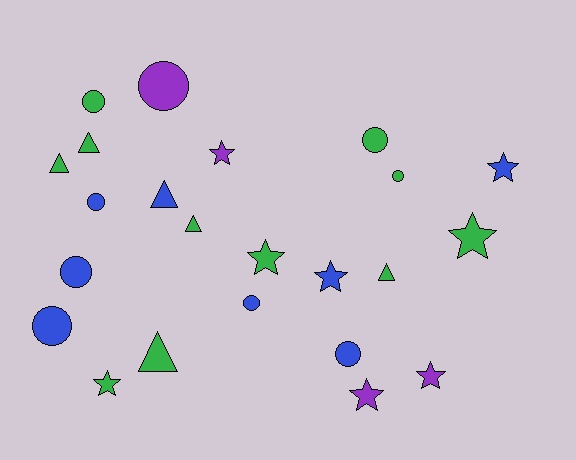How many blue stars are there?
There are 2 blue stars.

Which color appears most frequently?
Green, with 11 objects.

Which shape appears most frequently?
Circle, with 9 objects.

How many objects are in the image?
There are 23 objects.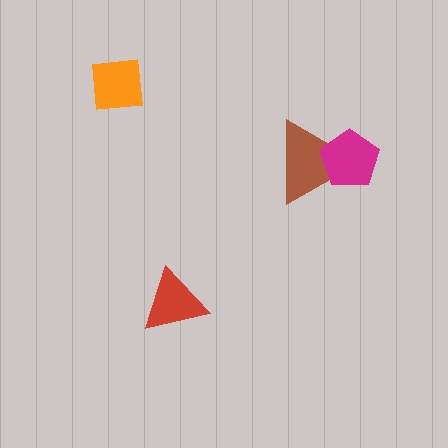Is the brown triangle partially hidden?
Yes, it is partially covered by another shape.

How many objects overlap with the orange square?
0 objects overlap with the orange square.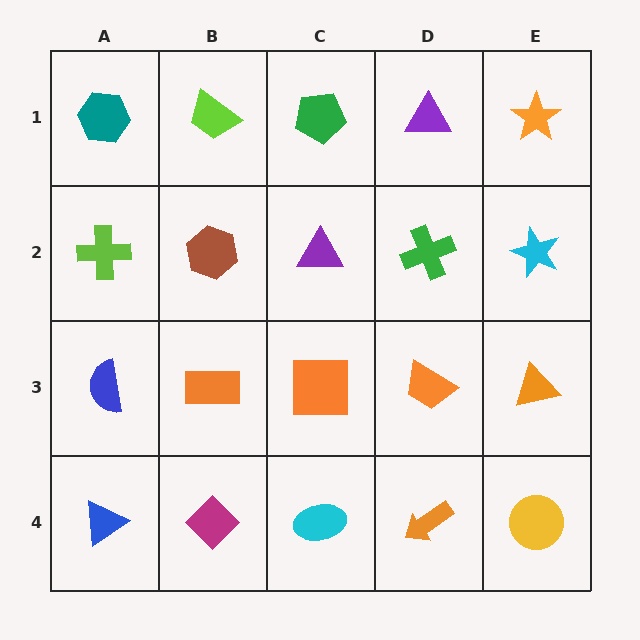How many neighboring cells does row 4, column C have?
3.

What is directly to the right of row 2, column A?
A brown hexagon.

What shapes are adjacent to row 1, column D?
A green cross (row 2, column D), a green pentagon (row 1, column C), an orange star (row 1, column E).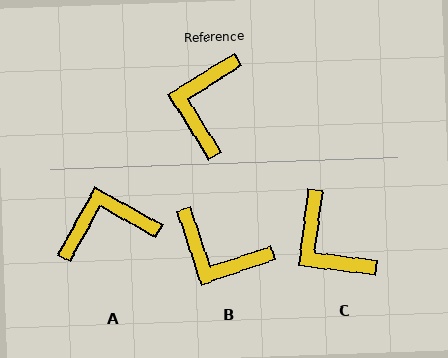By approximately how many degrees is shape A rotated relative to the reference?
Approximately 61 degrees clockwise.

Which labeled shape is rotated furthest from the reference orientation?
B, about 76 degrees away.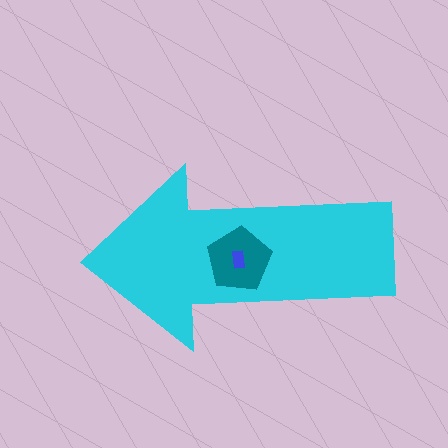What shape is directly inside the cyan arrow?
The teal pentagon.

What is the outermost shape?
The cyan arrow.